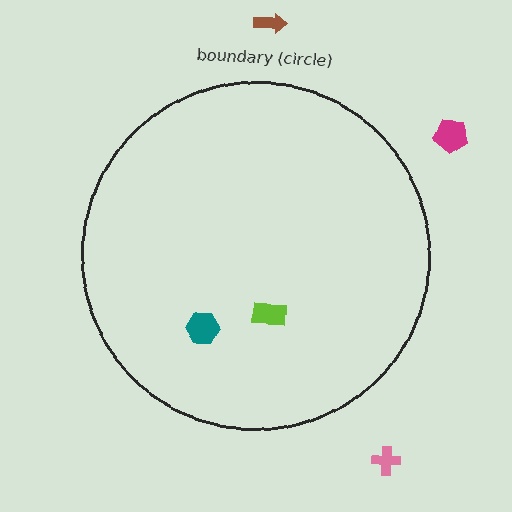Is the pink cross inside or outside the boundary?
Outside.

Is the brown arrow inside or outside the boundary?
Outside.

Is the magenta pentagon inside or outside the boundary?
Outside.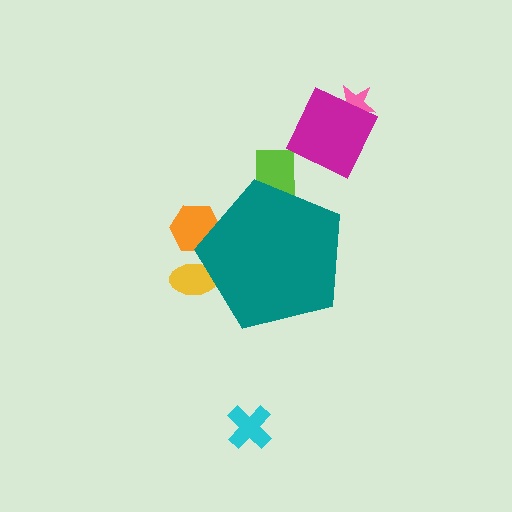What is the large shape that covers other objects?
A teal pentagon.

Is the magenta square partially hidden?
No, the magenta square is fully visible.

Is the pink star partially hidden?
No, the pink star is fully visible.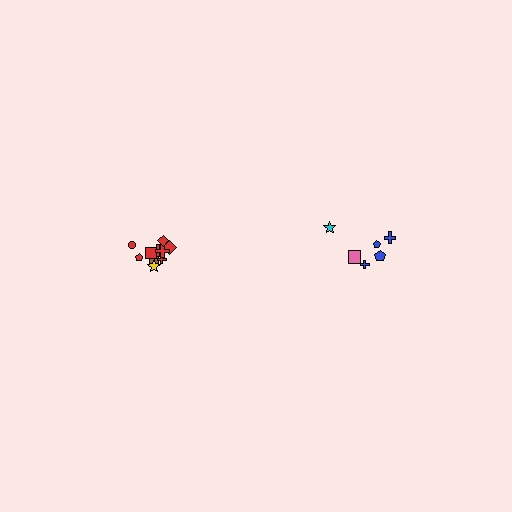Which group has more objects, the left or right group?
The left group.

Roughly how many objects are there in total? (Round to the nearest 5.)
Roughly 15 objects in total.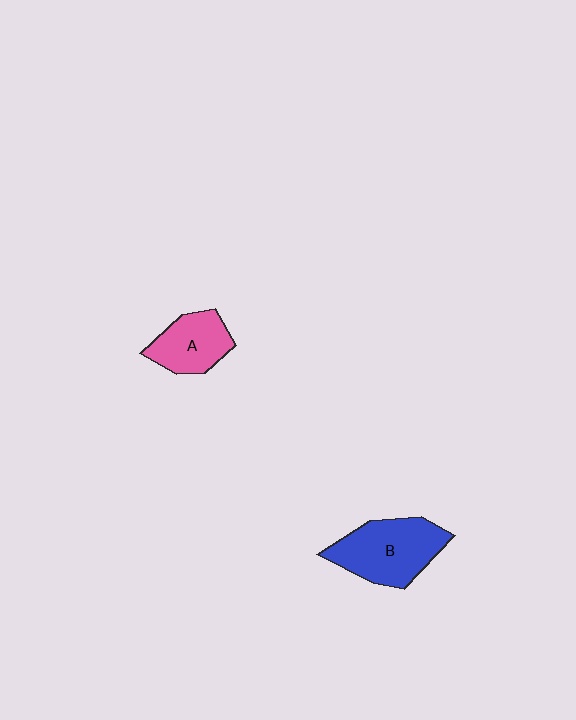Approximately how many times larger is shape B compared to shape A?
Approximately 1.5 times.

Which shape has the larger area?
Shape B (blue).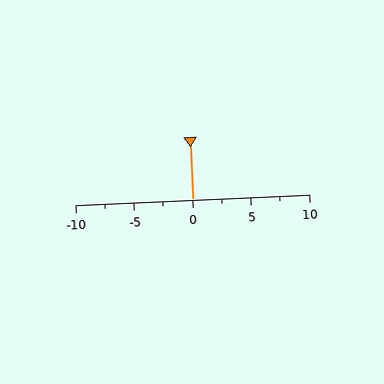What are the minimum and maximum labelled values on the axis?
The axis runs from -10 to 10.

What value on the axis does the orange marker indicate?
The marker indicates approximately 0.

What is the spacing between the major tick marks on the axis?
The major ticks are spaced 5 apart.